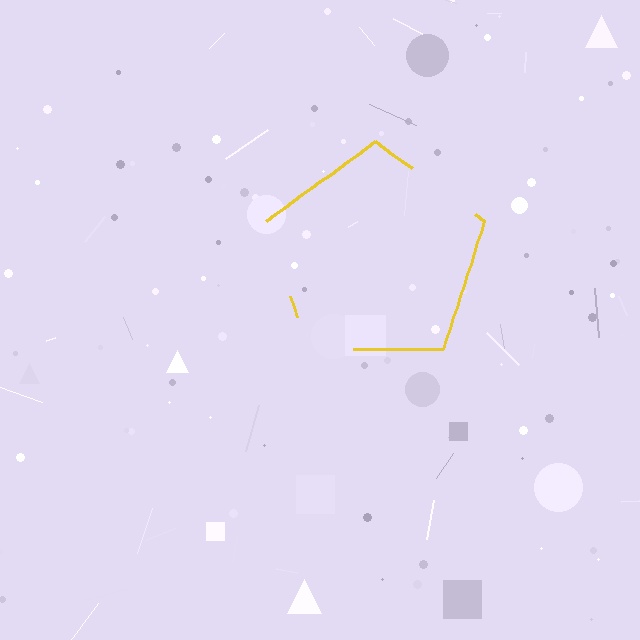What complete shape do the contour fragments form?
The contour fragments form a pentagon.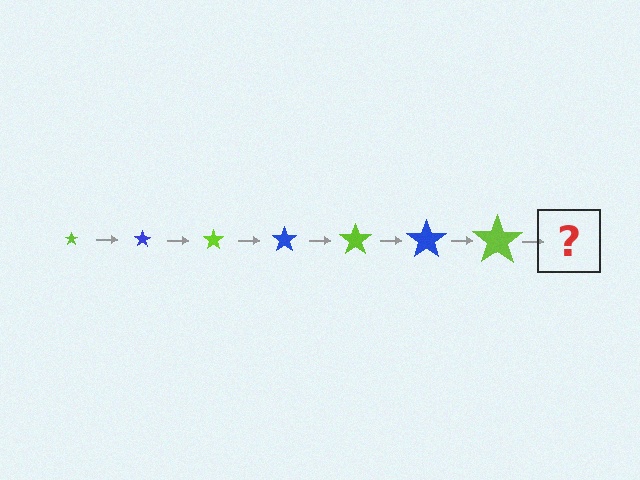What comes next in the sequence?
The next element should be a blue star, larger than the previous one.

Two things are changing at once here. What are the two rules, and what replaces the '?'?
The two rules are that the star grows larger each step and the color cycles through lime and blue. The '?' should be a blue star, larger than the previous one.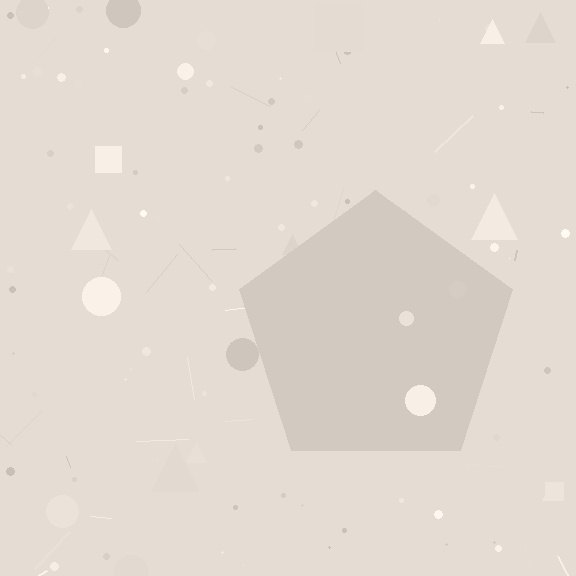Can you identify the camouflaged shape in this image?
The camouflaged shape is a pentagon.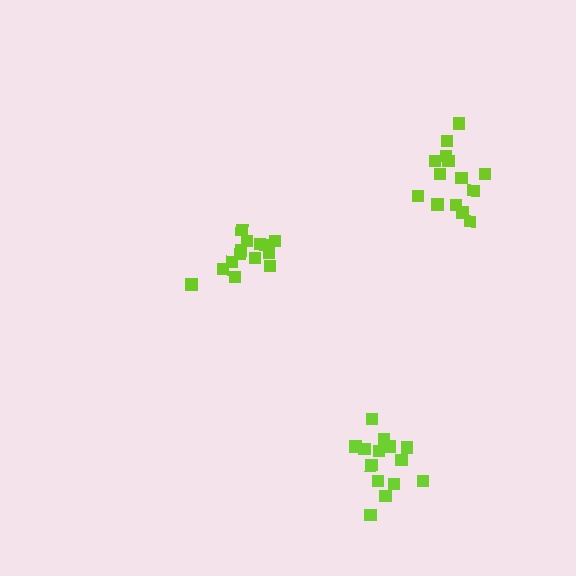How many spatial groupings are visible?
There are 3 spatial groupings.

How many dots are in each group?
Group 1: 14 dots, Group 2: 14 dots, Group 3: 15 dots (43 total).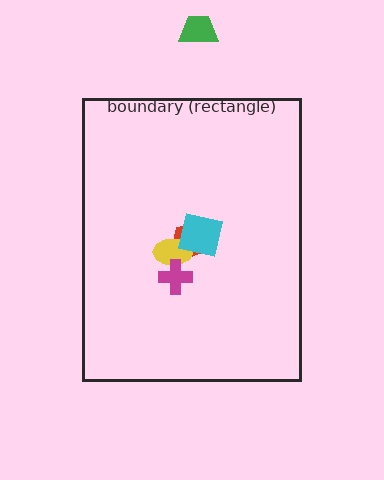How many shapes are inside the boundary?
4 inside, 1 outside.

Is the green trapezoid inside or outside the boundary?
Outside.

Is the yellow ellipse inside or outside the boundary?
Inside.